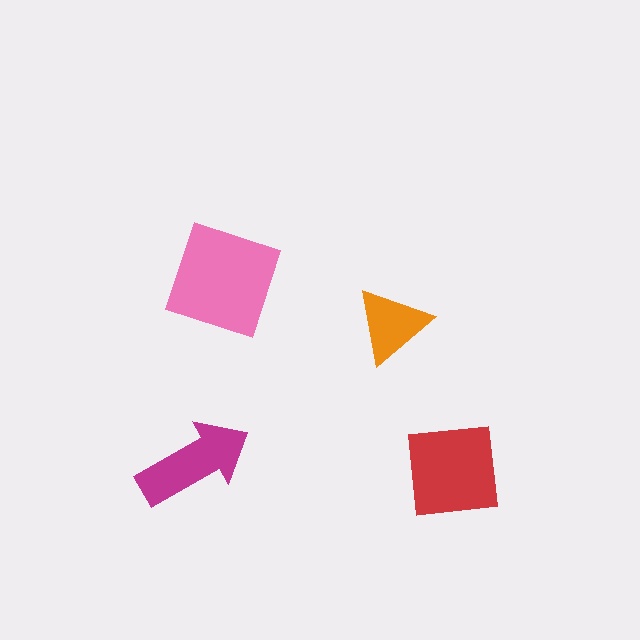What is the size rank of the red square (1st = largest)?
2nd.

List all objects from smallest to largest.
The orange triangle, the magenta arrow, the red square, the pink diamond.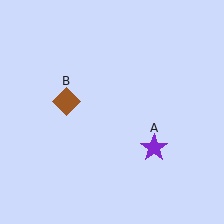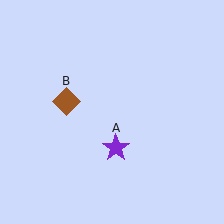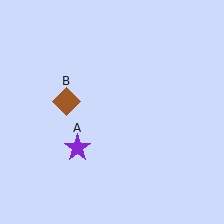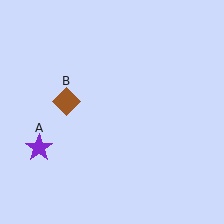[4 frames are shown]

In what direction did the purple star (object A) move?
The purple star (object A) moved left.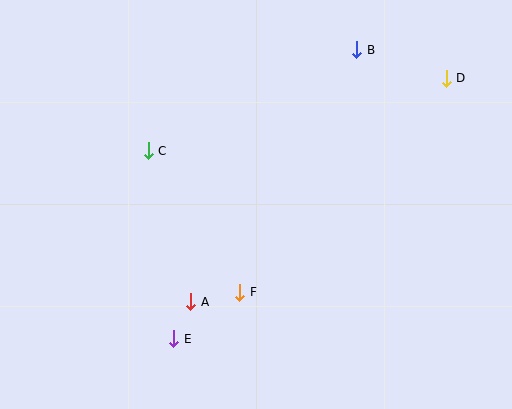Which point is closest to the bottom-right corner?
Point F is closest to the bottom-right corner.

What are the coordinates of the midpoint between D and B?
The midpoint between D and B is at (401, 64).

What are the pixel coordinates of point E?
Point E is at (174, 339).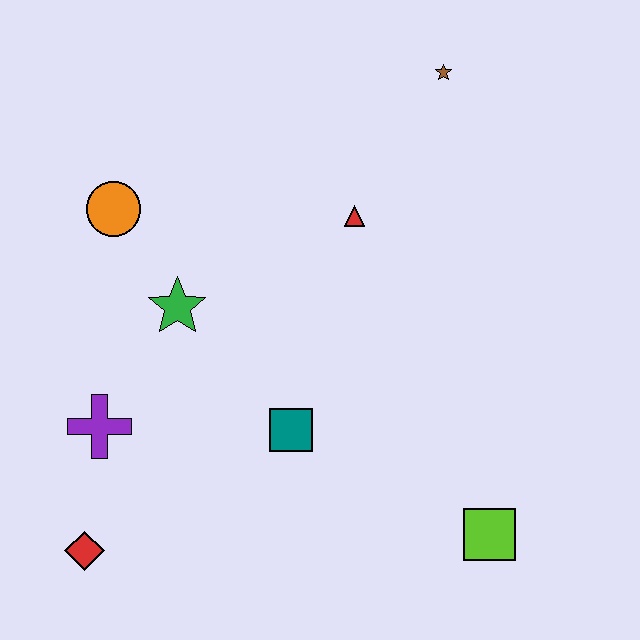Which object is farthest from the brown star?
The red diamond is farthest from the brown star.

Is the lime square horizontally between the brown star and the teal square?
No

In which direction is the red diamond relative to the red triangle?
The red diamond is below the red triangle.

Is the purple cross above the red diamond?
Yes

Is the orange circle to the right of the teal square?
No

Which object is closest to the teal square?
The green star is closest to the teal square.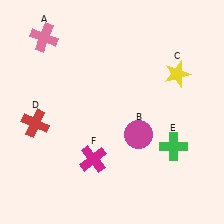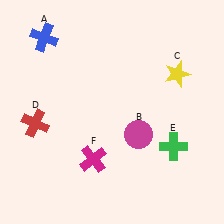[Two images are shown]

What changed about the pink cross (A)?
In Image 1, A is pink. In Image 2, it changed to blue.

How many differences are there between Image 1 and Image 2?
There is 1 difference between the two images.